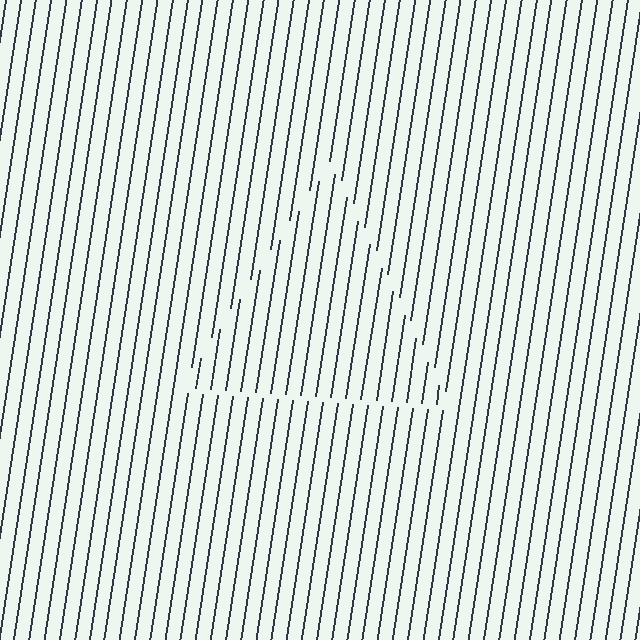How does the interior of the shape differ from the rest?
The interior of the shape contains the same grating, shifted by half a period — the contour is defined by the phase discontinuity where line-ends from the inner and outer gratings abut.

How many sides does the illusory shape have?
3 sides — the line-ends trace a triangle.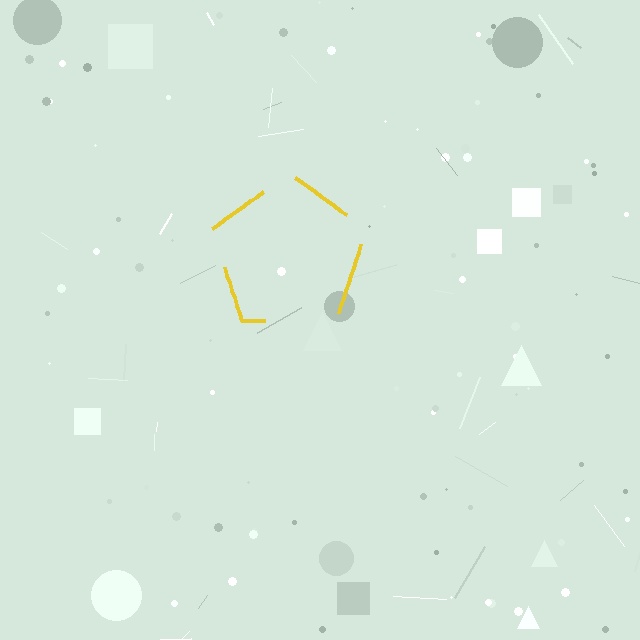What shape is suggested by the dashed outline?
The dashed outline suggests a pentagon.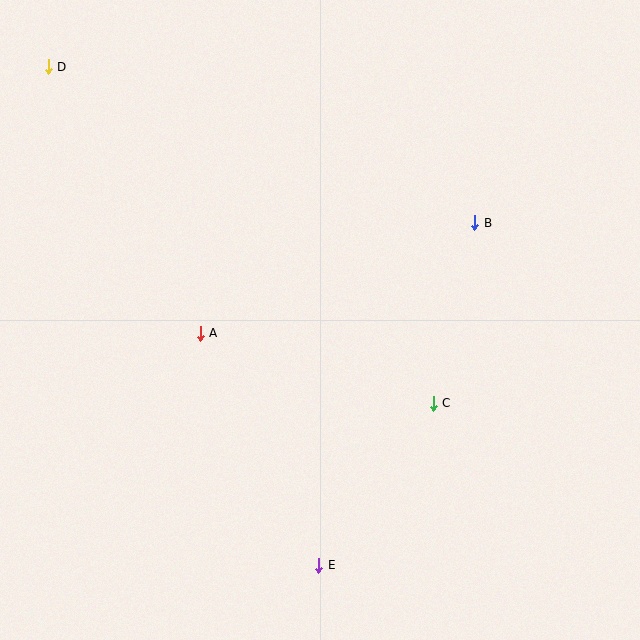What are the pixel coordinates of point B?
Point B is at (475, 223).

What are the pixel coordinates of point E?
Point E is at (319, 565).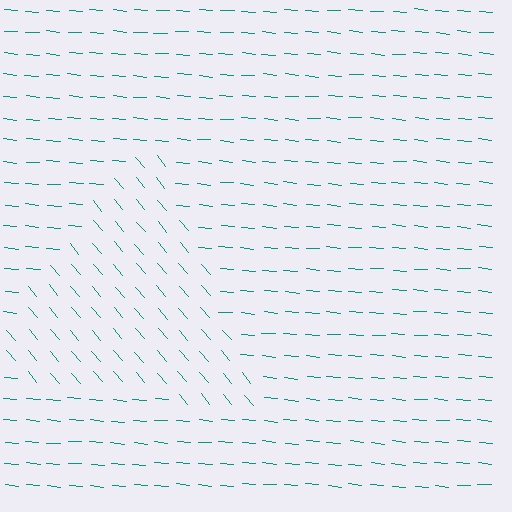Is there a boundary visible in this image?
Yes, there is a texture boundary formed by a change in line orientation.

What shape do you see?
I see a triangle.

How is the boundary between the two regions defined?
The boundary is defined purely by a change in line orientation (approximately 45 degrees difference). All lines are the same color and thickness.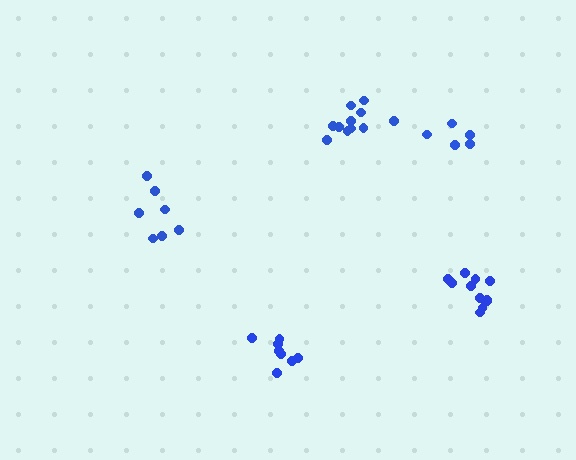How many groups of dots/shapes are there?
There are 5 groups.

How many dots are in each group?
Group 1: 11 dots, Group 2: 11 dots, Group 3: 8 dots, Group 4: 7 dots, Group 5: 5 dots (42 total).